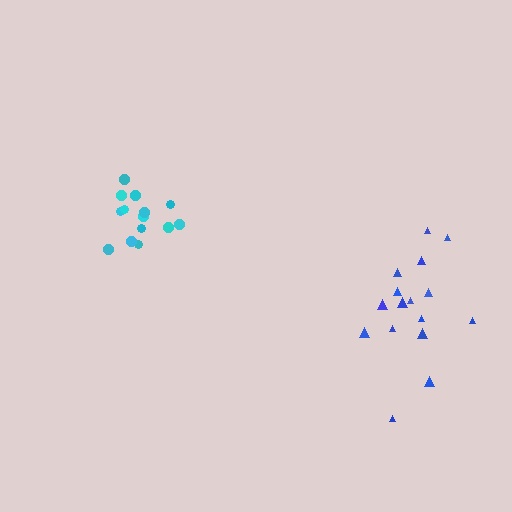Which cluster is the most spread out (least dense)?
Blue.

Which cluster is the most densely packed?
Cyan.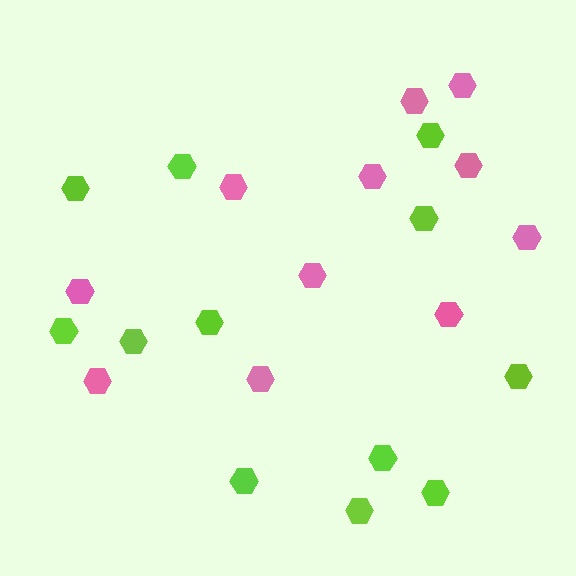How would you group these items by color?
There are 2 groups: one group of pink hexagons (11) and one group of lime hexagons (12).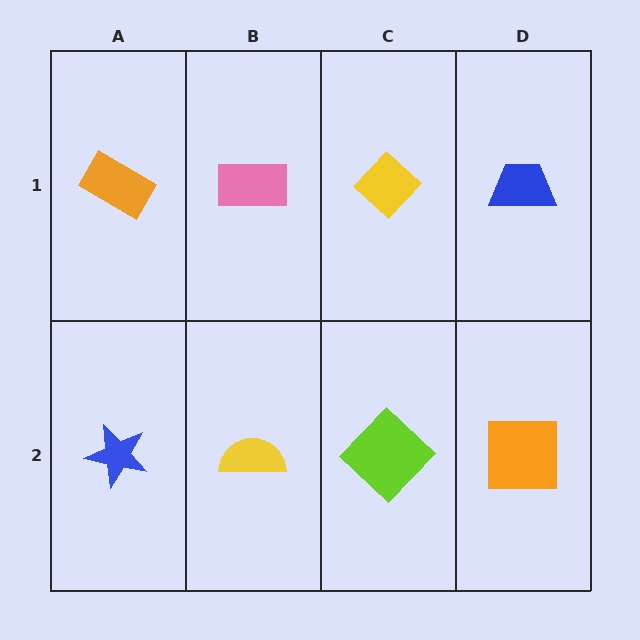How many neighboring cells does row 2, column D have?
2.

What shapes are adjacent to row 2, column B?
A pink rectangle (row 1, column B), a blue star (row 2, column A), a lime diamond (row 2, column C).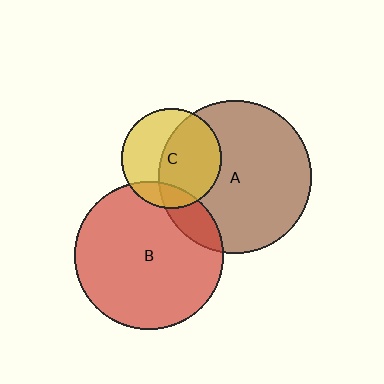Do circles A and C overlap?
Yes.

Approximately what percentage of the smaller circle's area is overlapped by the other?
Approximately 55%.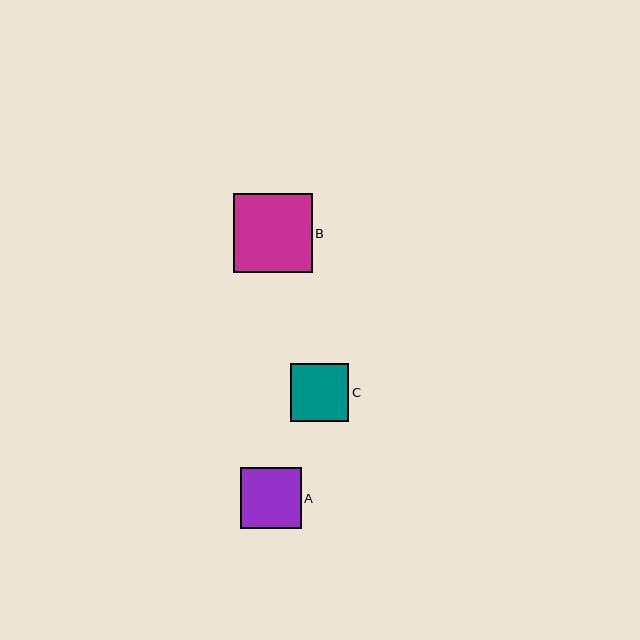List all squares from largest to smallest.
From largest to smallest: B, A, C.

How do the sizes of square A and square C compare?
Square A and square C are approximately the same size.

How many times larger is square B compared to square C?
Square B is approximately 1.4 times the size of square C.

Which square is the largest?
Square B is the largest with a size of approximately 79 pixels.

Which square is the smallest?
Square C is the smallest with a size of approximately 58 pixels.